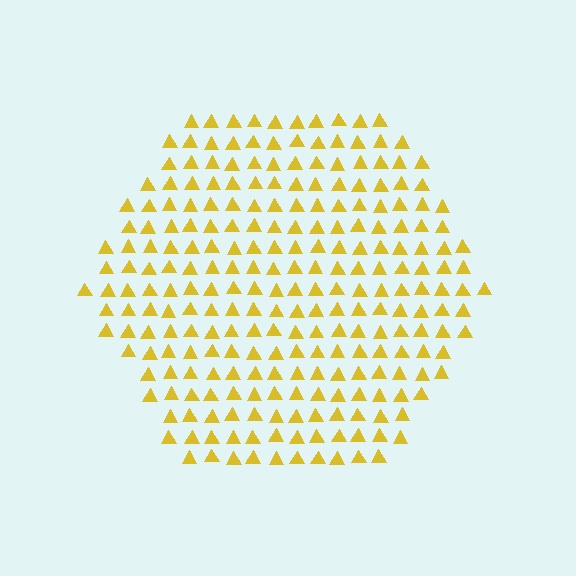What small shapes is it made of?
It is made of small triangles.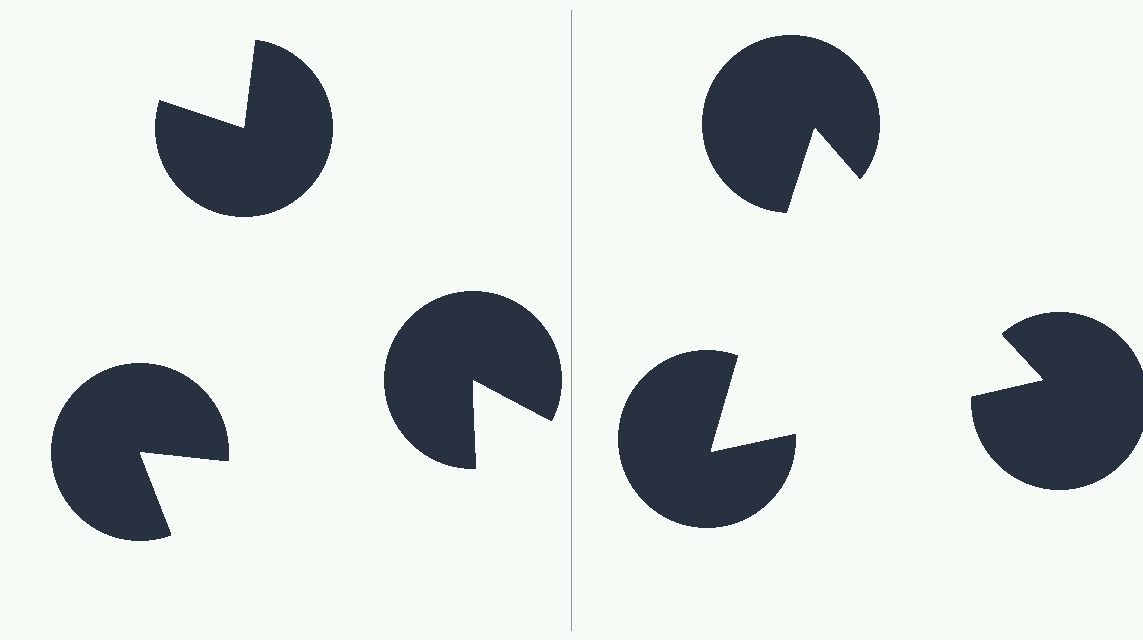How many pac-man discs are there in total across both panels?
6 — 3 on each side.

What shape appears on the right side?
An illusory triangle.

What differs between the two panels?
The pac-man discs are positioned identically on both sides; only the wedge orientations differ. On the right they align to a triangle; on the left they are misaligned.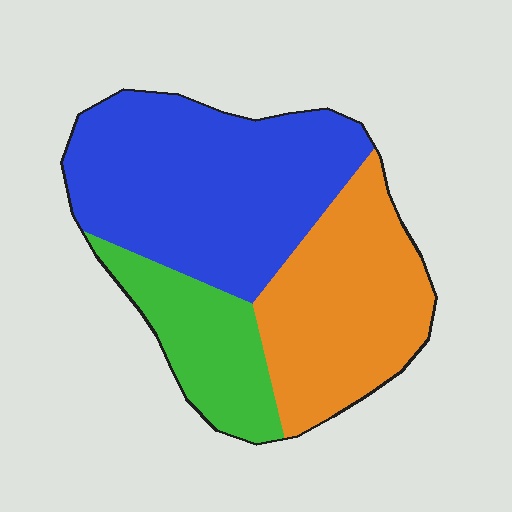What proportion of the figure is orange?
Orange covers 34% of the figure.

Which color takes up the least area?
Green, at roughly 20%.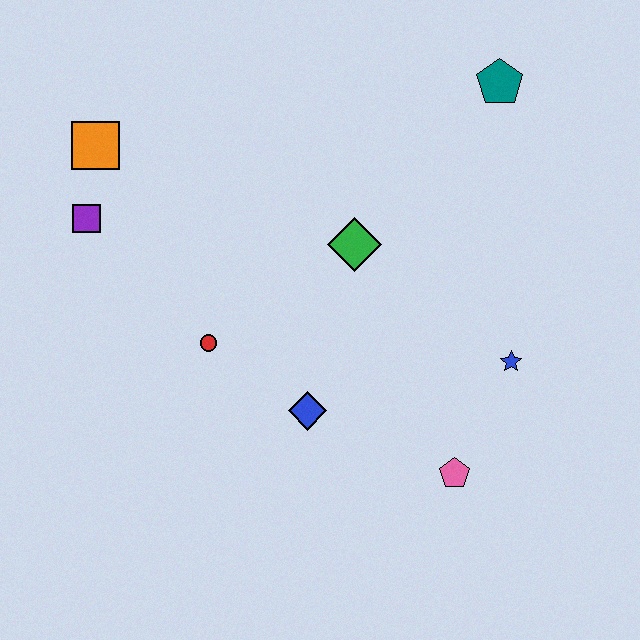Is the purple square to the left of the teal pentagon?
Yes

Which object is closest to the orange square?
The purple square is closest to the orange square.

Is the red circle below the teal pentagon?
Yes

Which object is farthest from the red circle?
The teal pentagon is farthest from the red circle.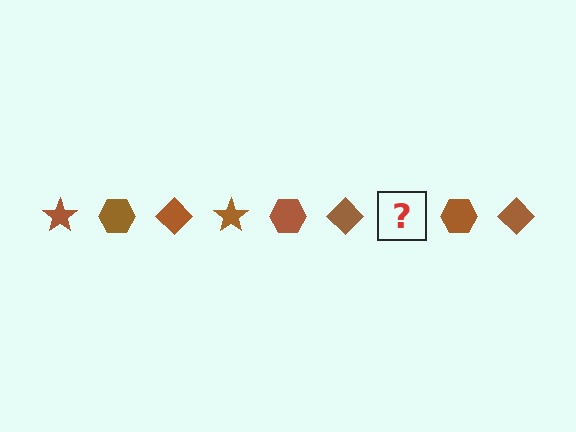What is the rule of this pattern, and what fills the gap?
The rule is that the pattern cycles through star, hexagon, diamond shapes in brown. The gap should be filled with a brown star.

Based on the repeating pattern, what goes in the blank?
The blank should be a brown star.